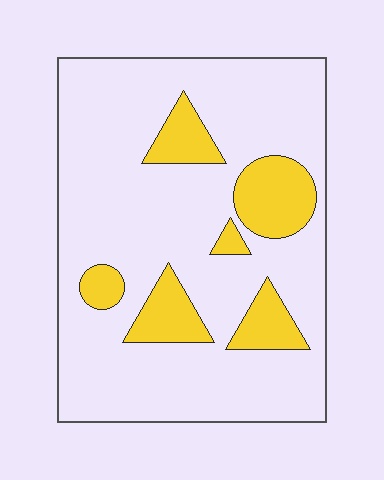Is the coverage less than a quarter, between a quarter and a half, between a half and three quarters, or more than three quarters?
Less than a quarter.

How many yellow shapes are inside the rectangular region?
6.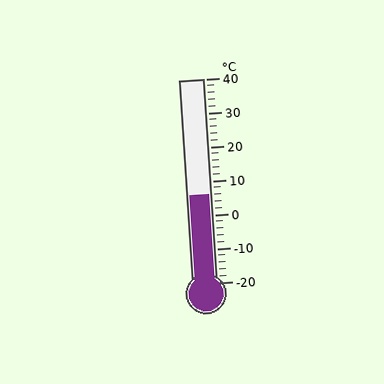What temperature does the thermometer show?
The thermometer shows approximately 6°C.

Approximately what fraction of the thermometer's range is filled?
The thermometer is filled to approximately 45% of its range.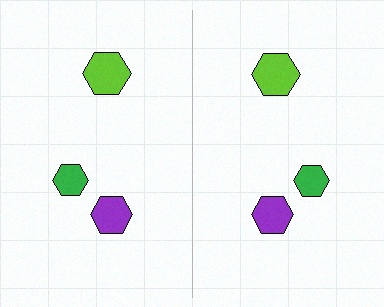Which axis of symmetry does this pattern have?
The pattern has a vertical axis of symmetry running through the center of the image.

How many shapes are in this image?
There are 6 shapes in this image.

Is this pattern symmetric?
Yes, this pattern has bilateral (reflection) symmetry.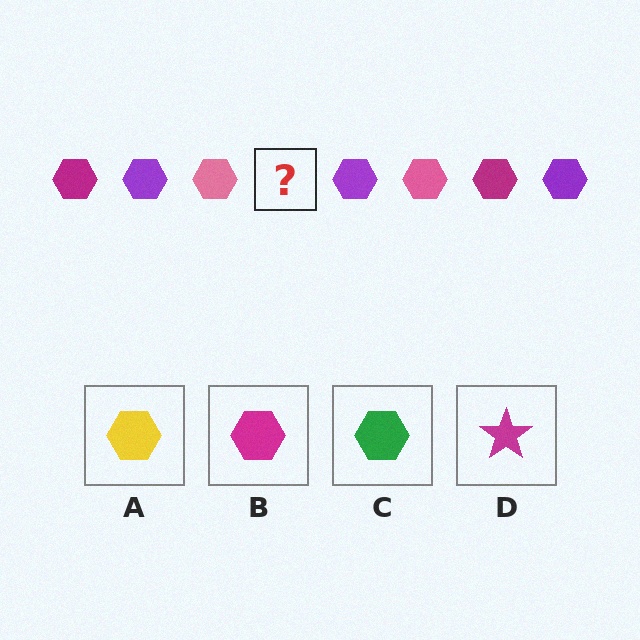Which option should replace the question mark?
Option B.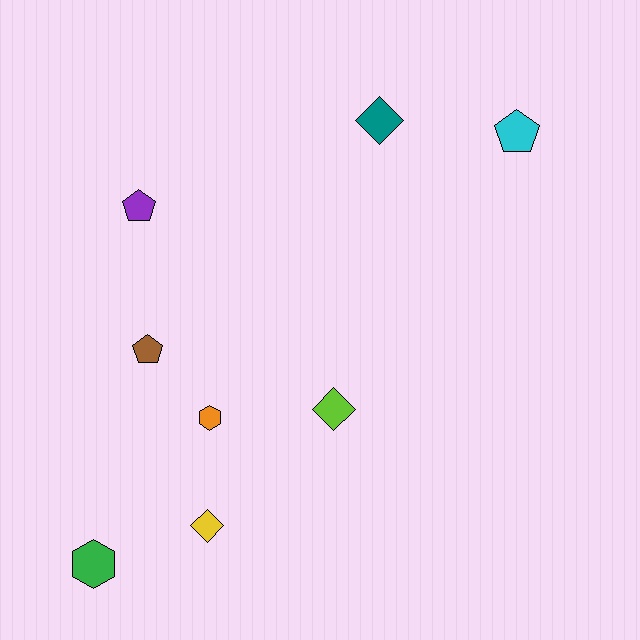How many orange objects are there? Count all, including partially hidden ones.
There is 1 orange object.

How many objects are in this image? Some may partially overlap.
There are 8 objects.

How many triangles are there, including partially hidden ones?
There are no triangles.